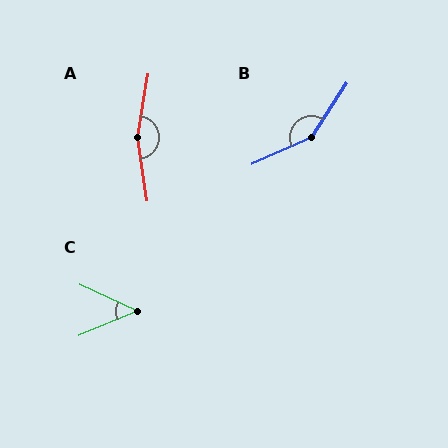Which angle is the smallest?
C, at approximately 48 degrees.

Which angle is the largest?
A, at approximately 162 degrees.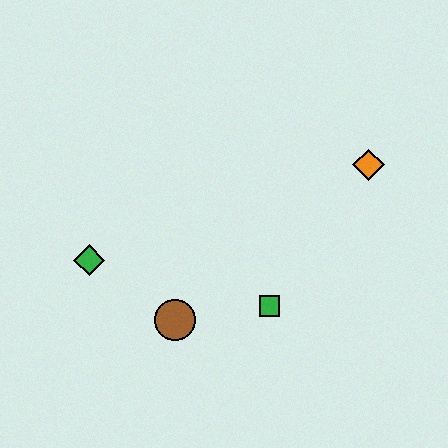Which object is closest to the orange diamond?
The green square is closest to the orange diamond.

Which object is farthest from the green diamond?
The orange diamond is farthest from the green diamond.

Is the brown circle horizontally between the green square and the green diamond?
Yes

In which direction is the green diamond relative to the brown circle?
The green diamond is to the left of the brown circle.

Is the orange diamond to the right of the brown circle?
Yes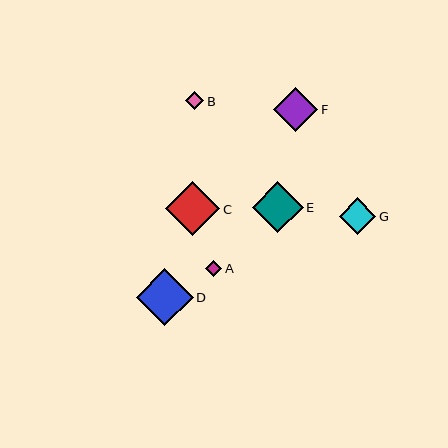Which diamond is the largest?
Diamond D is the largest with a size of approximately 57 pixels.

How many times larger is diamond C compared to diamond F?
Diamond C is approximately 1.2 times the size of diamond F.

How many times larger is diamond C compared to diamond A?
Diamond C is approximately 3.3 times the size of diamond A.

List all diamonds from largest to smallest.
From largest to smallest: D, C, E, F, G, B, A.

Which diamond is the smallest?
Diamond A is the smallest with a size of approximately 16 pixels.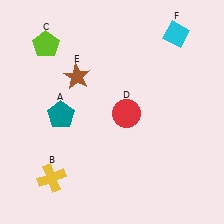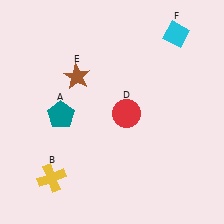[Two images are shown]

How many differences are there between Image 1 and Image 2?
There is 1 difference between the two images.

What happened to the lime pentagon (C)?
The lime pentagon (C) was removed in Image 2. It was in the top-left area of Image 1.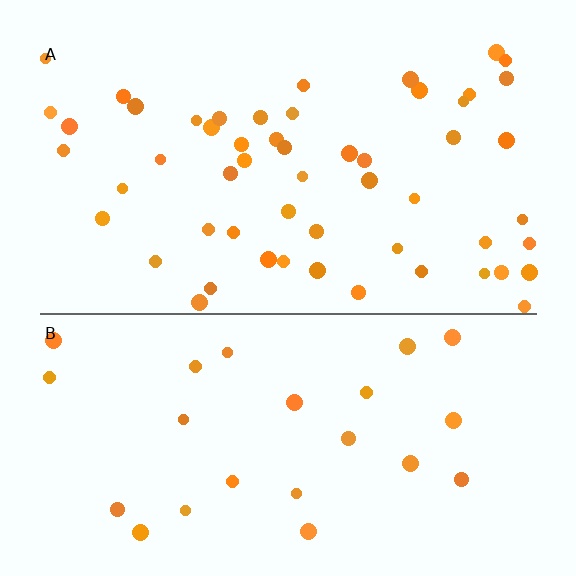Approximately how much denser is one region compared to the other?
Approximately 2.3× — region A over region B.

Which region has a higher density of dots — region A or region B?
A (the top).